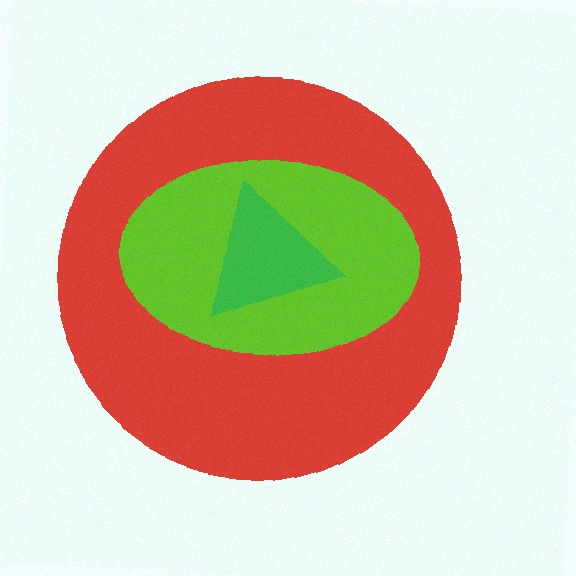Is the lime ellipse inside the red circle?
Yes.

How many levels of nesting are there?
3.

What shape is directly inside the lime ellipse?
The green triangle.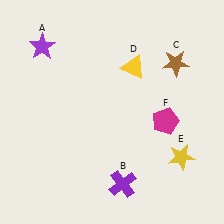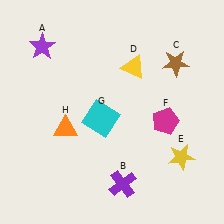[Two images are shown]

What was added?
A cyan square (G), an orange triangle (H) were added in Image 2.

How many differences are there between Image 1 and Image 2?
There are 2 differences between the two images.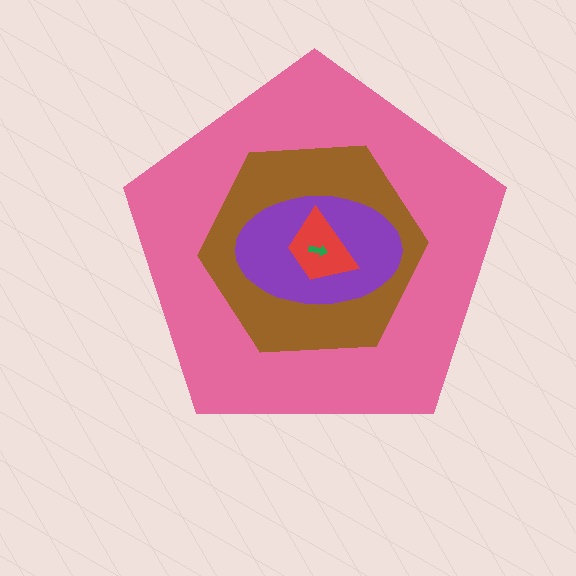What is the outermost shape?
The pink pentagon.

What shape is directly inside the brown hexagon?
The purple ellipse.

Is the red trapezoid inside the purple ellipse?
Yes.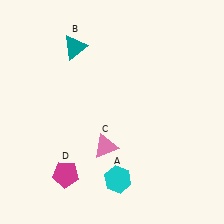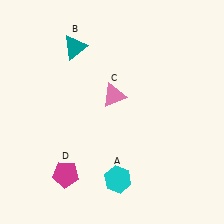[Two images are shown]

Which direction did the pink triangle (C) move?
The pink triangle (C) moved up.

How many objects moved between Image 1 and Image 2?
1 object moved between the two images.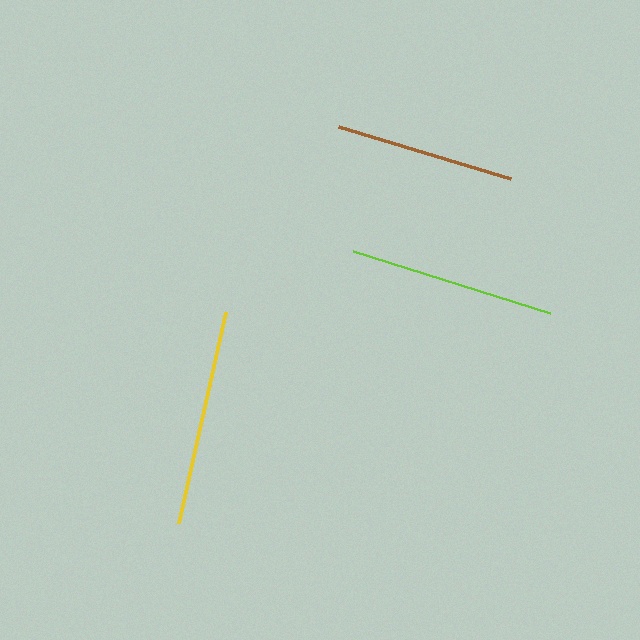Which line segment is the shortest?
The brown line is the shortest at approximately 180 pixels.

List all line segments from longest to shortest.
From longest to shortest: yellow, lime, brown.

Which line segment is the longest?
The yellow line is the longest at approximately 217 pixels.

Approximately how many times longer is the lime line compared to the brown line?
The lime line is approximately 1.1 times the length of the brown line.